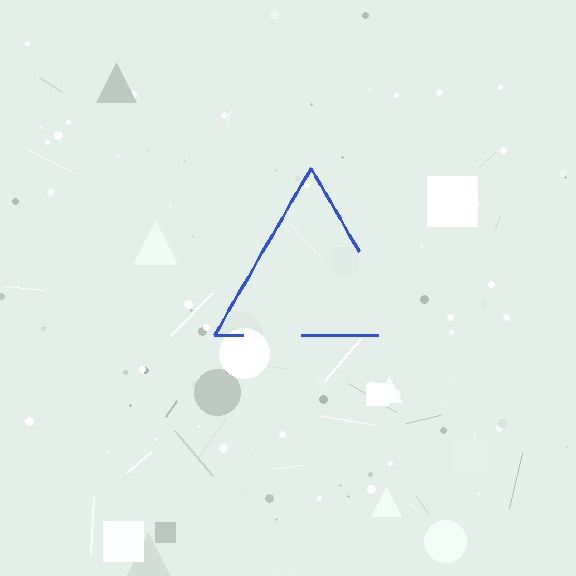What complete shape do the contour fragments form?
The contour fragments form a triangle.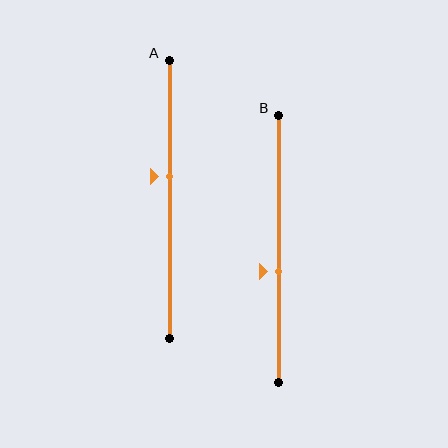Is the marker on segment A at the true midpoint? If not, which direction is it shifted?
No, the marker on segment A is shifted upward by about 8% of the segment length.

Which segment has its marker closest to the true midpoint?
Segment A has its marker closest to the true midpoint.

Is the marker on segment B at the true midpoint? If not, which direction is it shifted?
No, the marker on segment B is shifted downward by about 8% of the segment length.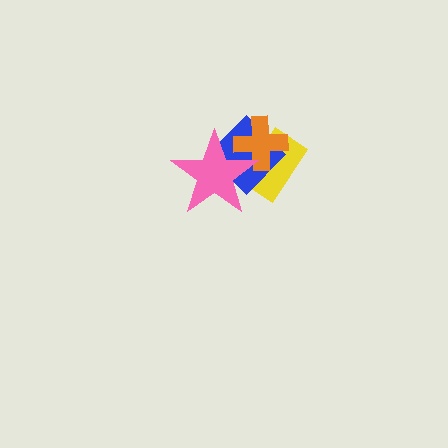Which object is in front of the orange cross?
The pink star is in front of the orange cross.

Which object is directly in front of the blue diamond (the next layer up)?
The orange cross is directly in front of the blue diamond.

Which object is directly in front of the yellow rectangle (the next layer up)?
The blue diamond is directly in front of the yellow rectangle.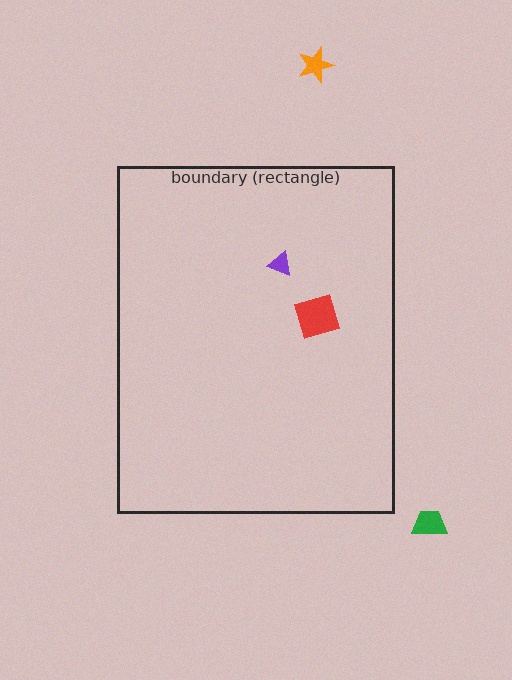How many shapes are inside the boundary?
2 inside, 2 outside.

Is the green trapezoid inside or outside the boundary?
Outside.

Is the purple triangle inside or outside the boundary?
Inside.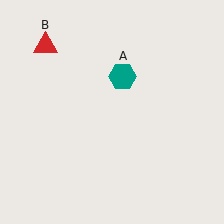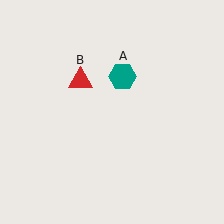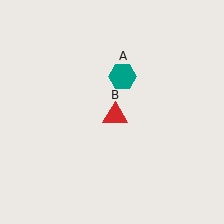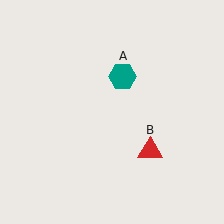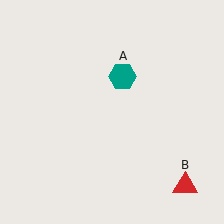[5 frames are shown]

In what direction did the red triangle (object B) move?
The red triangle (object B) moved down and to the right.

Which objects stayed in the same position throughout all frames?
Teal hexagon (object A) remained stationary.